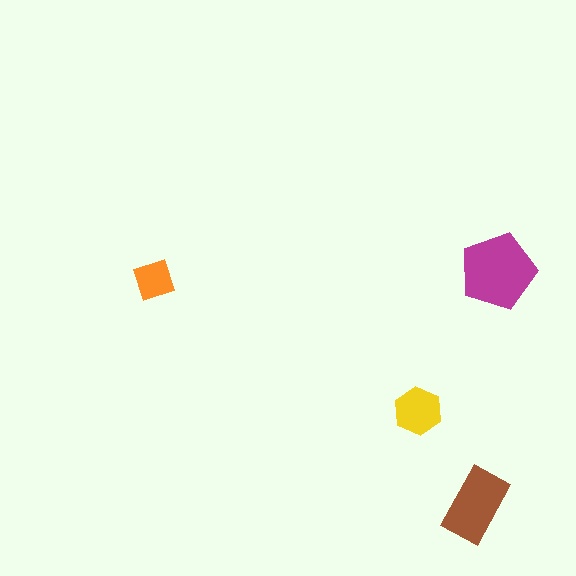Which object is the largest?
The magenta pentagon.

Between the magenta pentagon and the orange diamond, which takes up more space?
The magenta pentagon.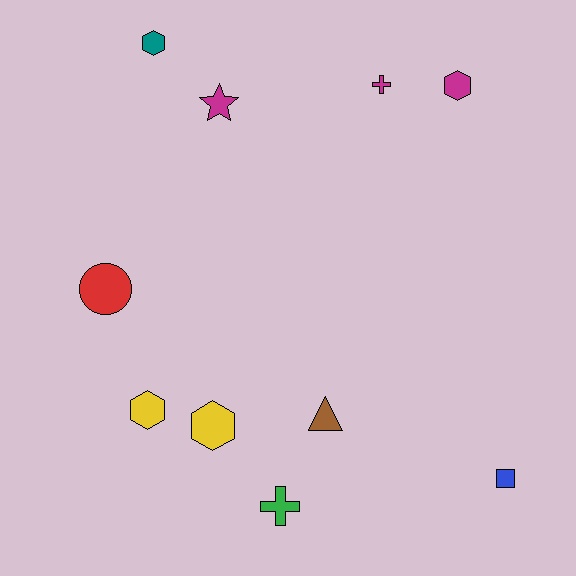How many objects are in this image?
There are 10 objects.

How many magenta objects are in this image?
There are 3 magenta objects.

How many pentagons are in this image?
There are no pentagons.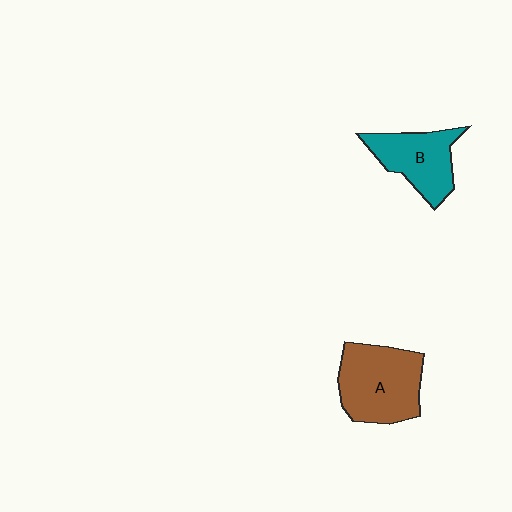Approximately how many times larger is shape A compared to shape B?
Approximately 1.3 times.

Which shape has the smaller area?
Shape B (teal).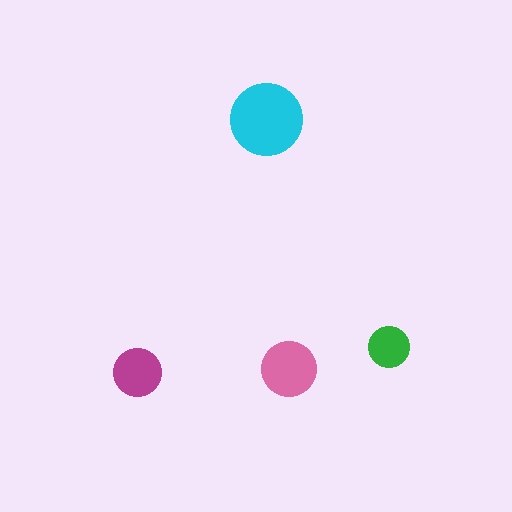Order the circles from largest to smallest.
the cyan one, the pink one, the magenta one, the green one.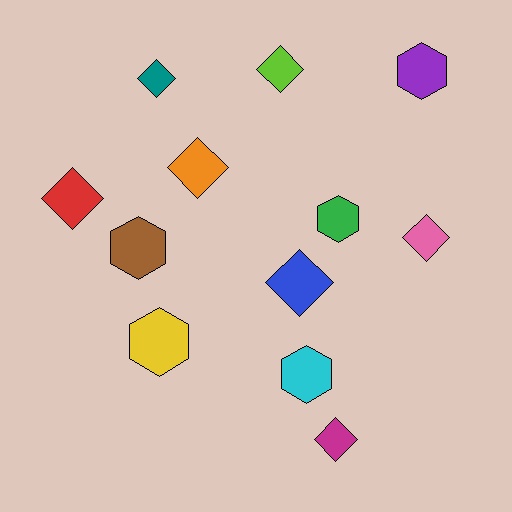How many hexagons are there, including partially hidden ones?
There are 5 hexagons.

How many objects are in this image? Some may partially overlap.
There are 12 objects.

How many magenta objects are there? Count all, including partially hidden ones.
There is 1 magenta object.